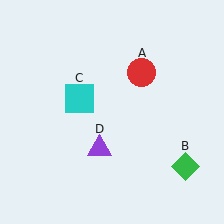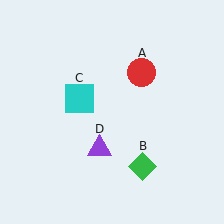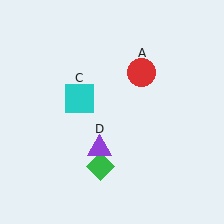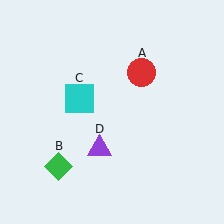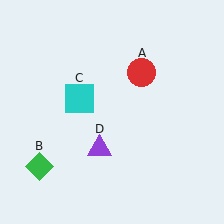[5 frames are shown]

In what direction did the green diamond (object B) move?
The green diamond (object B) moved left.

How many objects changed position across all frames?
1 object changed position: green diamond (object B).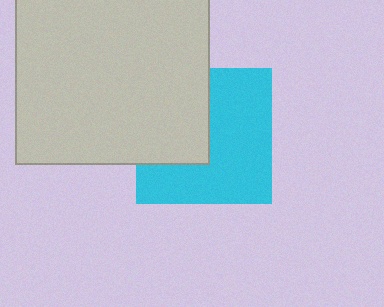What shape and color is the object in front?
The object in front is a light gray square.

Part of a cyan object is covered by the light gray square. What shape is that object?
It is a square.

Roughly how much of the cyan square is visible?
About half of it is visible (roughly 61%).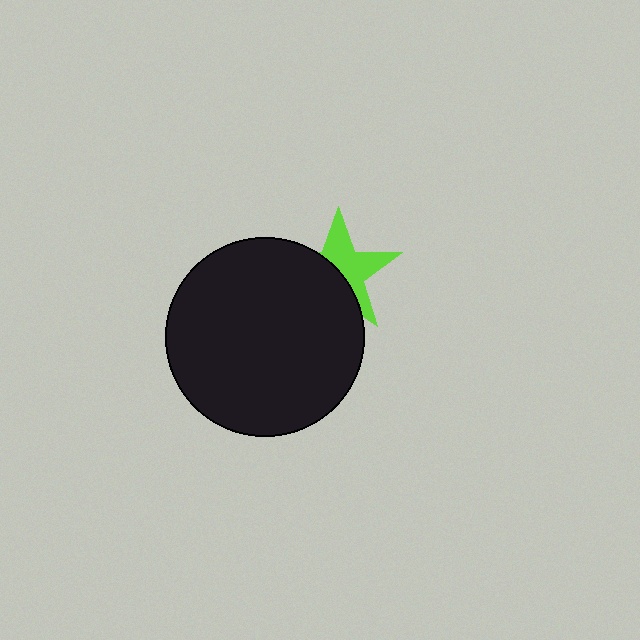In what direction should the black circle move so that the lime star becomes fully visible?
The black circle should move toward the lower-left. That is the shortest direction to clear the overlap and leave the lime star fully visible.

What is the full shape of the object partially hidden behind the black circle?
The partially hidden object is a lime star.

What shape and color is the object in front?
The object in front is a black circle.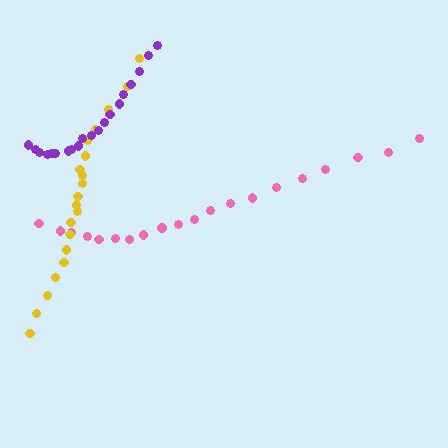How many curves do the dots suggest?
There are 3 distinct paths.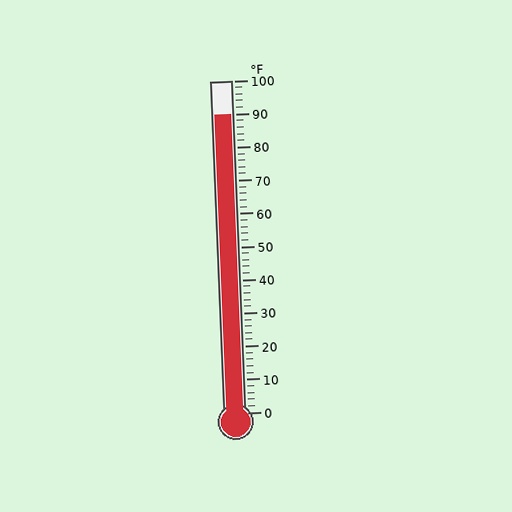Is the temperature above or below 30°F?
The temperature is above 30°F.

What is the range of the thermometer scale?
The thermometer scale ranges from 0°F to 100°F.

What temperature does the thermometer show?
The thermometer shows approximately 90°F.